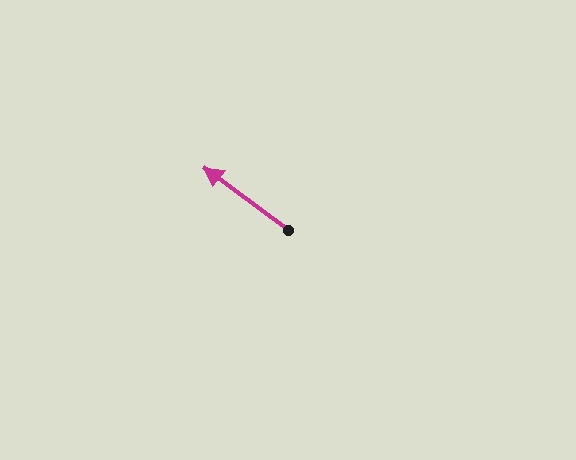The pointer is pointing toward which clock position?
Roughly 10 o'clock.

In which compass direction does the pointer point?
Northwest.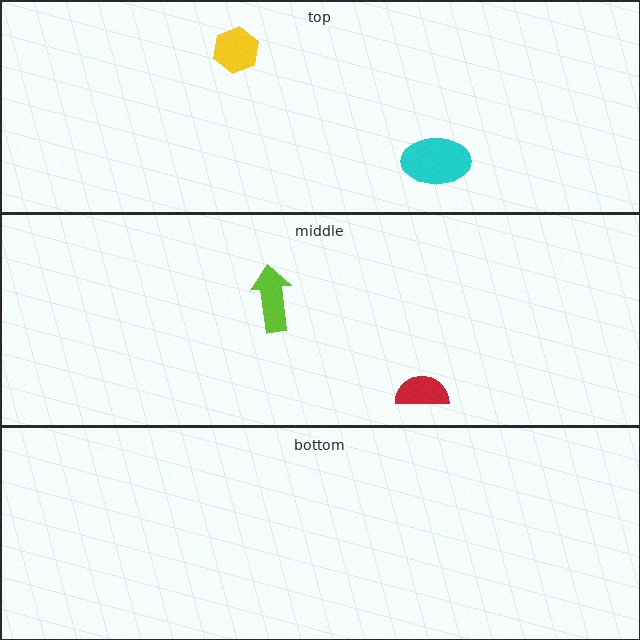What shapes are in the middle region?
The lime arrow, the red semicircle.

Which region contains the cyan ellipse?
The top region.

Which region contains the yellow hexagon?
The top region.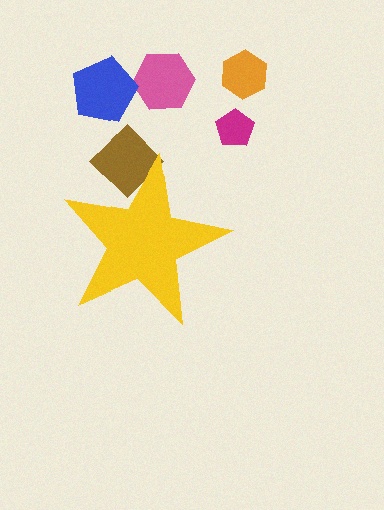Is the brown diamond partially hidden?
Yes, the brown diamond is partially hidden behind the yellow star.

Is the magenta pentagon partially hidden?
No, the magenta pentagon is fully visible.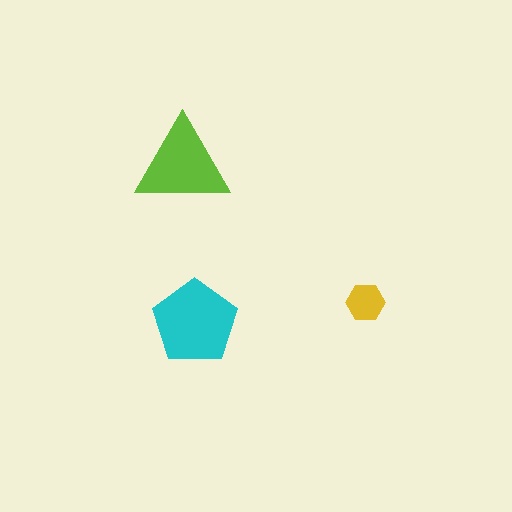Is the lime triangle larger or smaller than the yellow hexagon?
Larger.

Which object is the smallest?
The yellow hexagon.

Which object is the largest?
The cyan pentagon.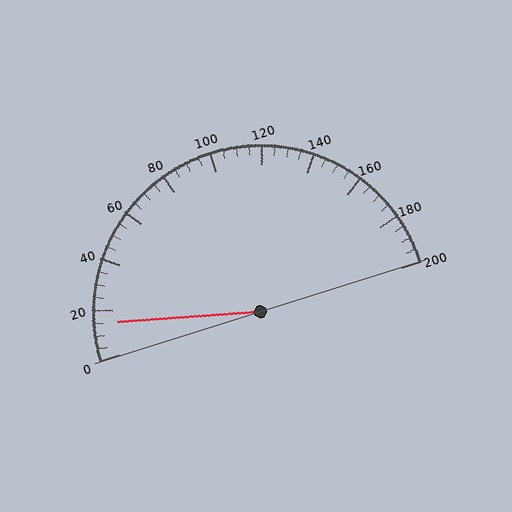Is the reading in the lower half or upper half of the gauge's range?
The reading is in the lower half of the range (0 to 200).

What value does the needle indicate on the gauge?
The needle indicates approximately 15.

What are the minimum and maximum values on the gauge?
The gauge ranges from 0 to 200.